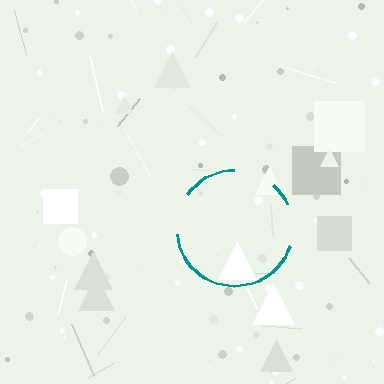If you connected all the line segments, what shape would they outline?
They would outline a circle.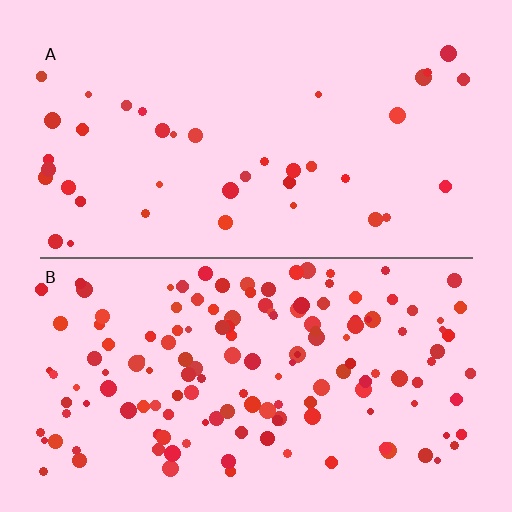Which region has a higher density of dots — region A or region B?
B (the bottom).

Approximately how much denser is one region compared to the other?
Approximately 3.8× — region B over region A.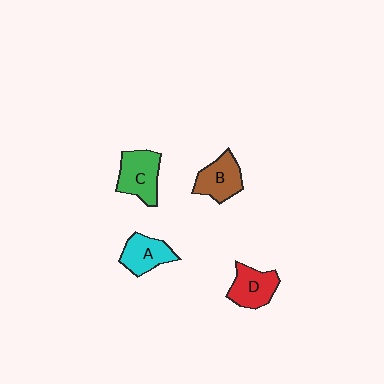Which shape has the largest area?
Shape C (green).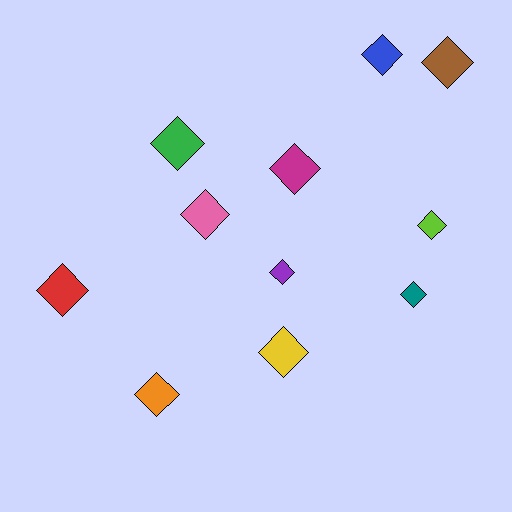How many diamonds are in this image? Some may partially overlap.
There are 11 diamonds.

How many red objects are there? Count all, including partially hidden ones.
There is 1 red object.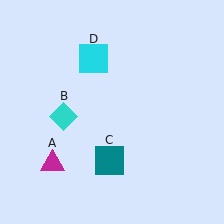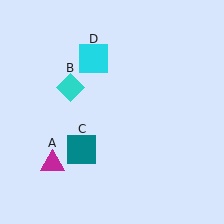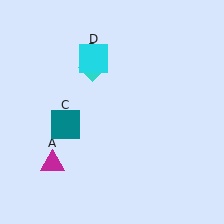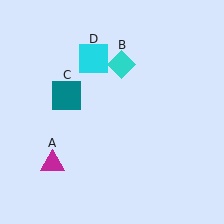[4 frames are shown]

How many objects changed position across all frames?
2 objects changed position: cyan diamond (object B), teal square (object C).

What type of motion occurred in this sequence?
The cyan diamond (object B), teal square (object C) rotated clockwise around the center of the scene.